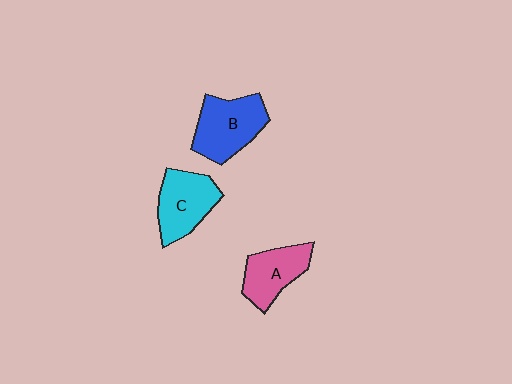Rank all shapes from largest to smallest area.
From largest to smallest: B (blue), C (cyan), A (pink).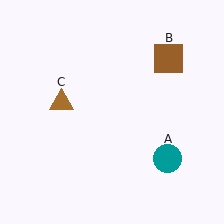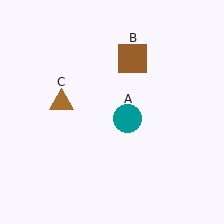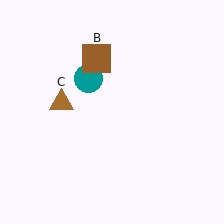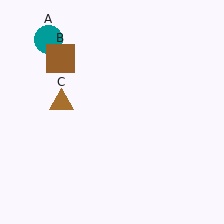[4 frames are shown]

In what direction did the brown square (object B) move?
The brown square (object B) moved left.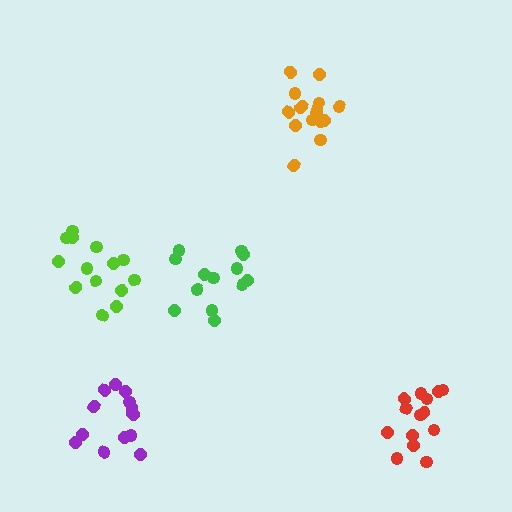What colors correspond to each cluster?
The clusters are colored: green, lime, orange, purple, red.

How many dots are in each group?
Group 1: 13 dots, Group 2: 14 dots, Group 3: 17 dots, Group 4: 14 dots, Group 5: 14 dots (72 total).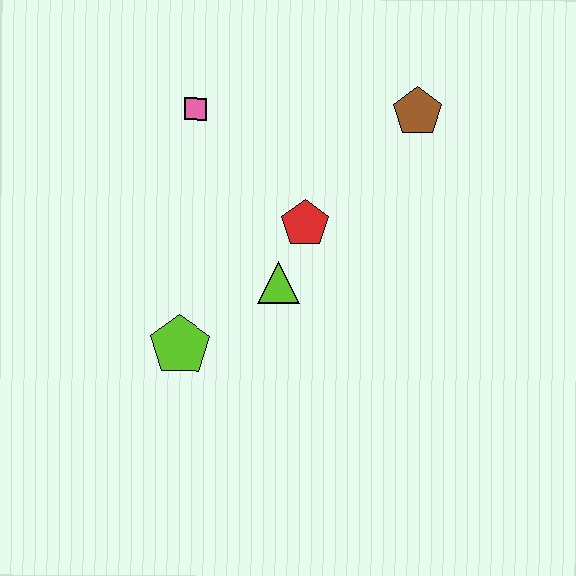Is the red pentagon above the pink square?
No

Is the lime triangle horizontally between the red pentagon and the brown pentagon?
No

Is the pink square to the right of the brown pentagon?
No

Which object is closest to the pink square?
The red pentagon is closest to the pink square.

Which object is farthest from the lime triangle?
The brown pentagon is farthest from the lime triangle.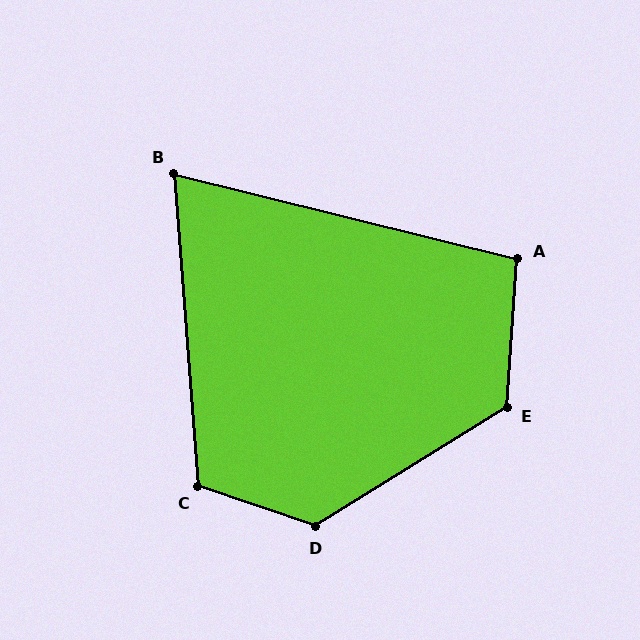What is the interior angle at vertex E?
Approximately 126 degrees (obtuse).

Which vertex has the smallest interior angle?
B, at approximately 72 degrees.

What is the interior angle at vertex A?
Approximately 100 degrees (obtuse).